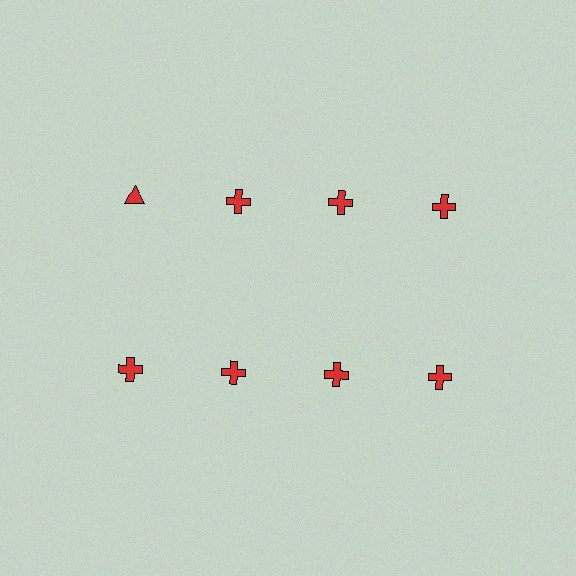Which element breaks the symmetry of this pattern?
The red triangle in the top row, leftmost column breaks the symmetry. All other shapes are red crosses.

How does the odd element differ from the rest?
It has a different shape: triangle instead of cross.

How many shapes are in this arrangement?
There are 8 shapes arranged in a grid pattern.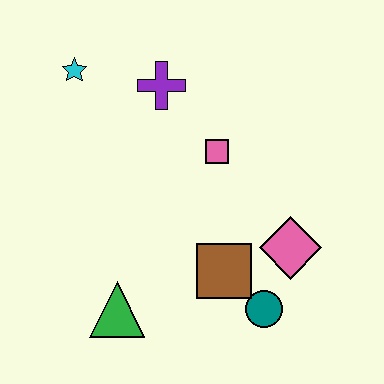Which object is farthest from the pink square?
The green triangle is farthest from the pink square.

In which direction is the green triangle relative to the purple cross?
The green triangle is below the purple cross.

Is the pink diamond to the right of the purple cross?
Yes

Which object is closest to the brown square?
The teal circle is closest to the brown square.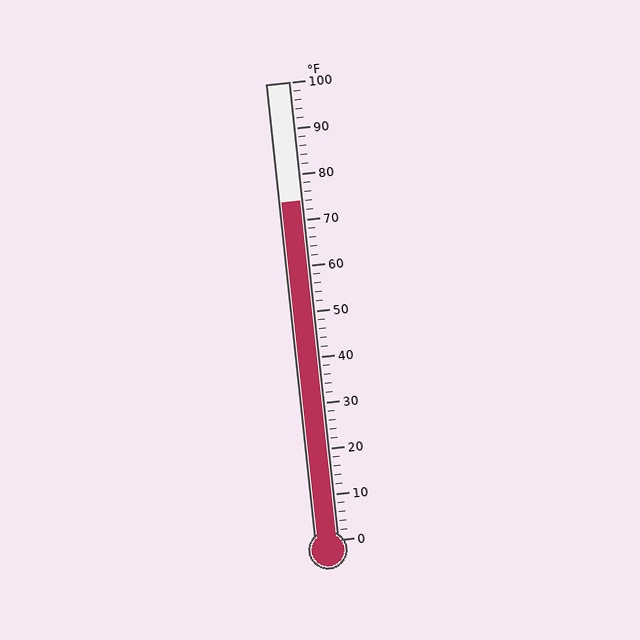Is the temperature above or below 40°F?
The temperature is above 40°F.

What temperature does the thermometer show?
The thermometer shows approximately 74°F.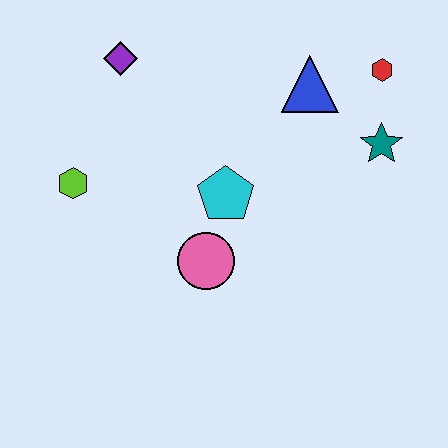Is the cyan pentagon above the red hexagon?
No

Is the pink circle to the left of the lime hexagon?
No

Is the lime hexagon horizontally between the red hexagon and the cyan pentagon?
No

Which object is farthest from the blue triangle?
The lime hexagon is farthest from the blue triangle.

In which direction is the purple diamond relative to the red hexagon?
The purple diamond is to the left of the red hexagon.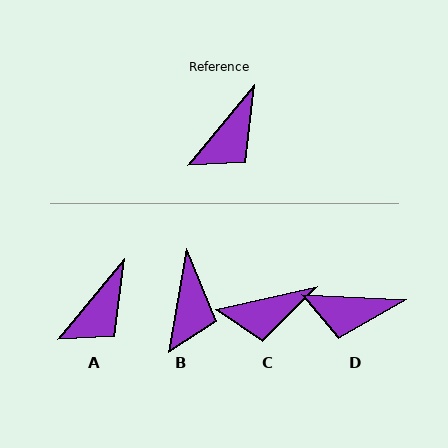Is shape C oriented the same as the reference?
No, it is off by about 38 degrees.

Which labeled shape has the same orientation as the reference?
A.